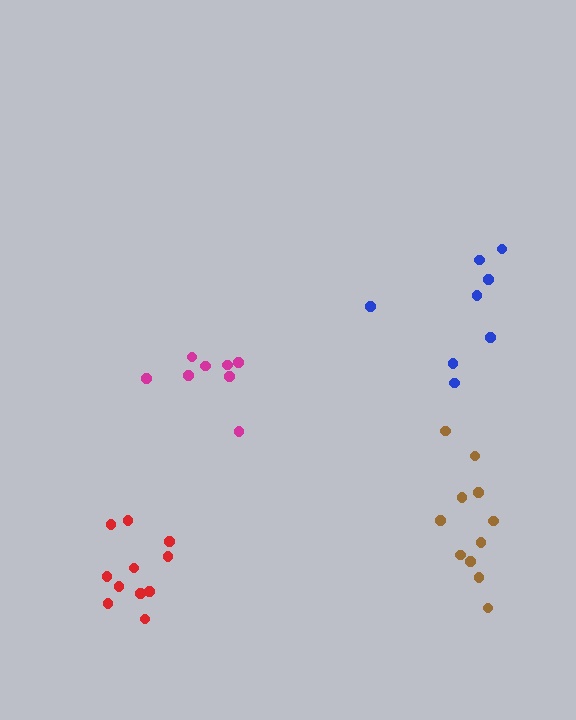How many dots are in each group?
Group 1: 11 dots, Group 2: 8 dots, Group 3: 8 dots, Group 4: 11 dots (38 total).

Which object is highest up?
The blue cluster is topmost.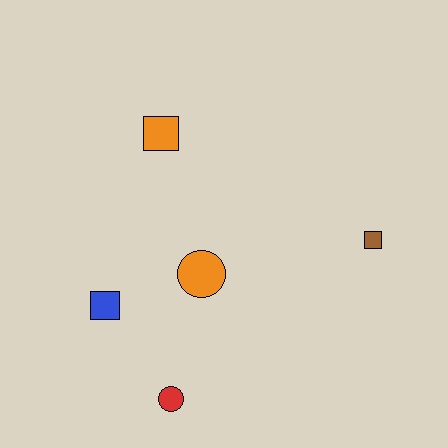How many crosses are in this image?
There are no crosses.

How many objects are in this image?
There are 5 objects.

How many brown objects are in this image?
There is 1 brown object.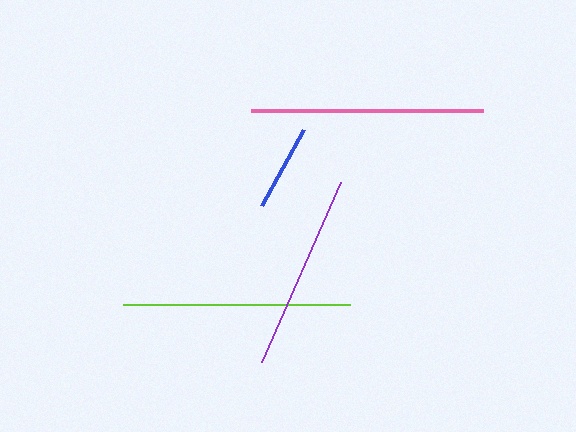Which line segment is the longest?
The pink line is the longest at approximately 232 pixels.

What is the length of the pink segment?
The pink segment is approximately 232 pixels long.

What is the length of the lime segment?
The lime segment is approximately 227 pixels long.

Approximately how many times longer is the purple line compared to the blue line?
The purple line is approximately 2.3 times the length of the blue line.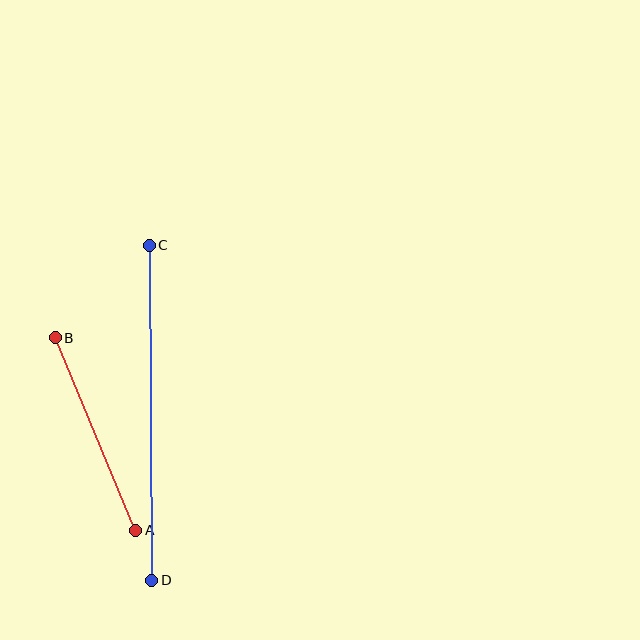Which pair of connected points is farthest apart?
Points C and D are farthest apart.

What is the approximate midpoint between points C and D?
The midpoint is at approximately (150, 413) pixels.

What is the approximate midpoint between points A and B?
The midpoint is at approximately (95, 434) pixels.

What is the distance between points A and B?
The distance is approximately 209 pixels.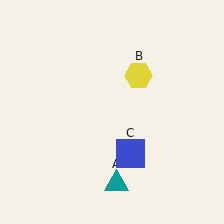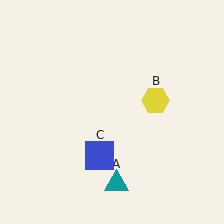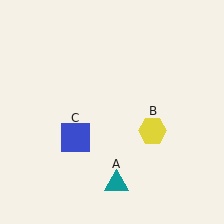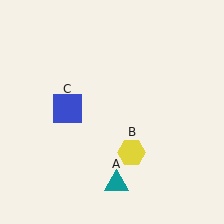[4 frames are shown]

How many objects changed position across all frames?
2 objects changed position: yellow hexagon (object B), blue square (object C).